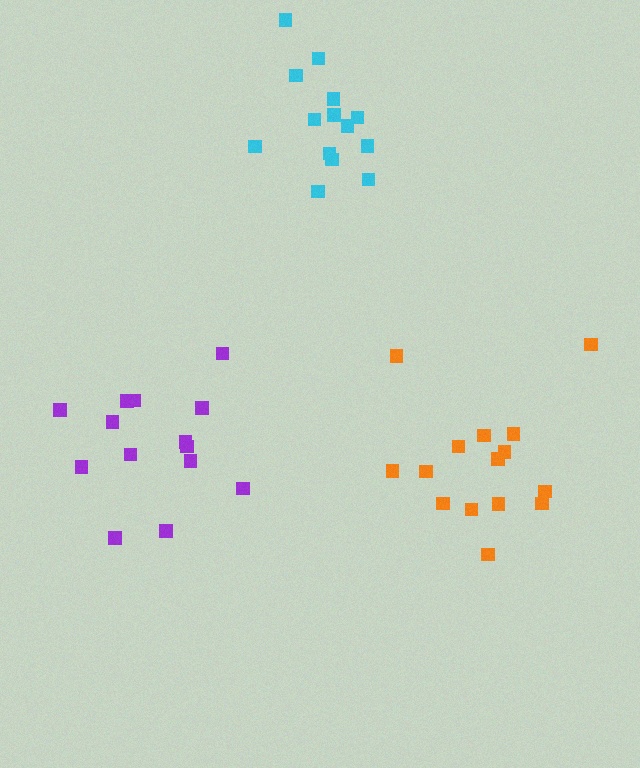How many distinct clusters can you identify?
There are 3 distinct clusters.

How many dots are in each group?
Group 1: 14 dots, Group 2: 15 dots, Group 3: 14 dots (43 total).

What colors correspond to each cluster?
The clusters are colored: purple, orange, cyan.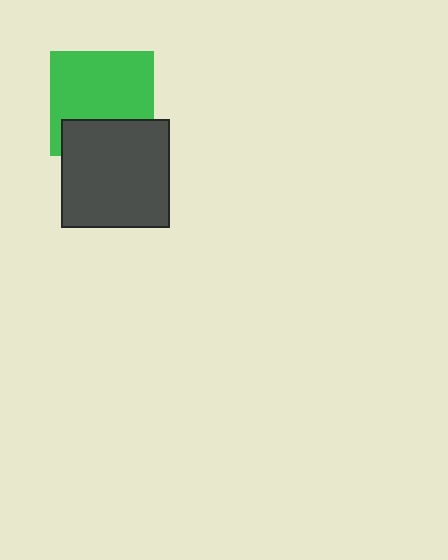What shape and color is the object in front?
The object in front is a dark gray square.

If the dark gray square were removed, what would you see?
You would see the complete green square.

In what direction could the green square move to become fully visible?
The green square could move up. That would shift it out from behind the dark gray square entirely.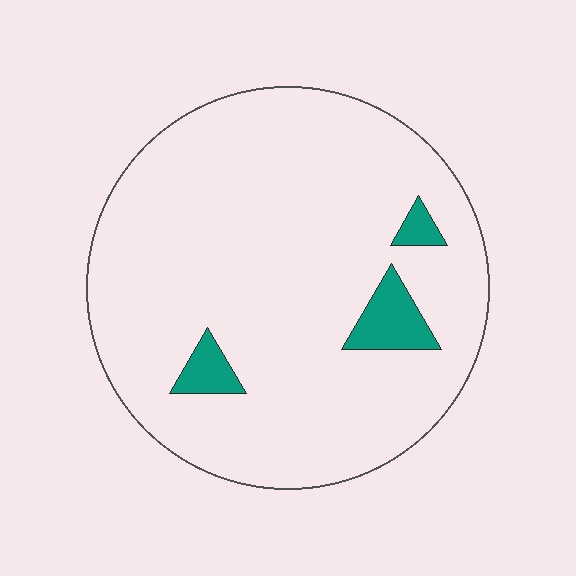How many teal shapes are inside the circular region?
3.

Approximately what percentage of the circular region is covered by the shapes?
Approximately 5%.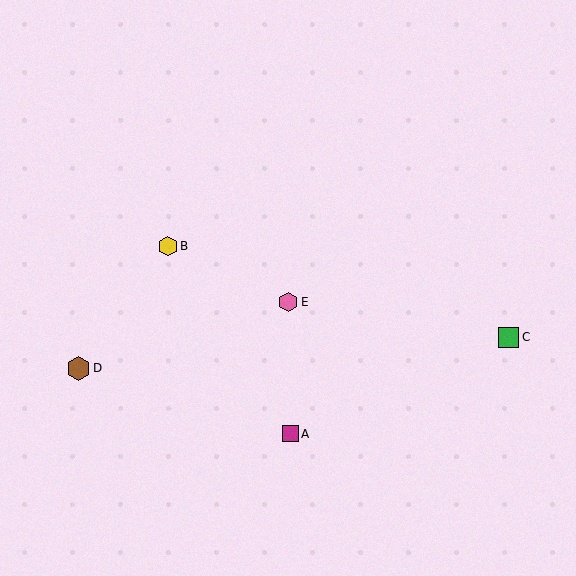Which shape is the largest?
The brown hexagon (labeled D) is the largest.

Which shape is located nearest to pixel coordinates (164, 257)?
The yellow hexagon (labeled B) at (168, 246) is nearest to that location.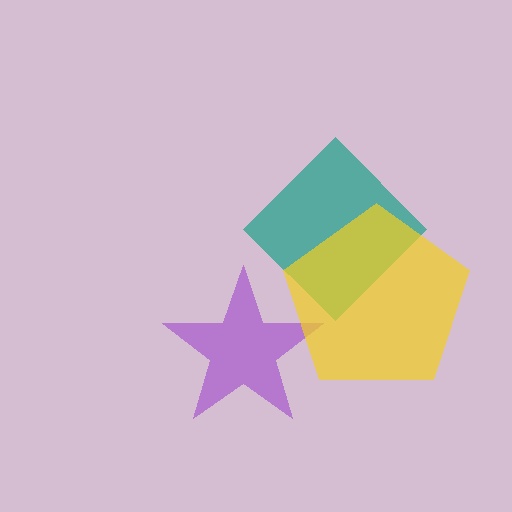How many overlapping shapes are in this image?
There are 3 overlapping shapes in the image.